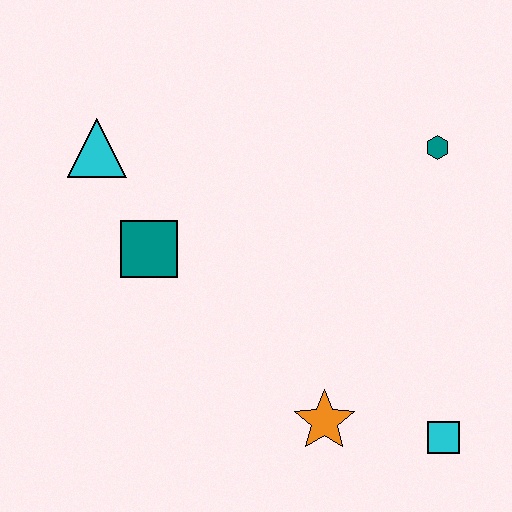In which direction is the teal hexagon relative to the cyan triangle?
The teal hexagon is to the right of the cyan triangle.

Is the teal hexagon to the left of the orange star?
No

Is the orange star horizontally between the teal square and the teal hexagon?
Yes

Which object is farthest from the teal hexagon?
The cyan triangle is farthest from the teal hexagon.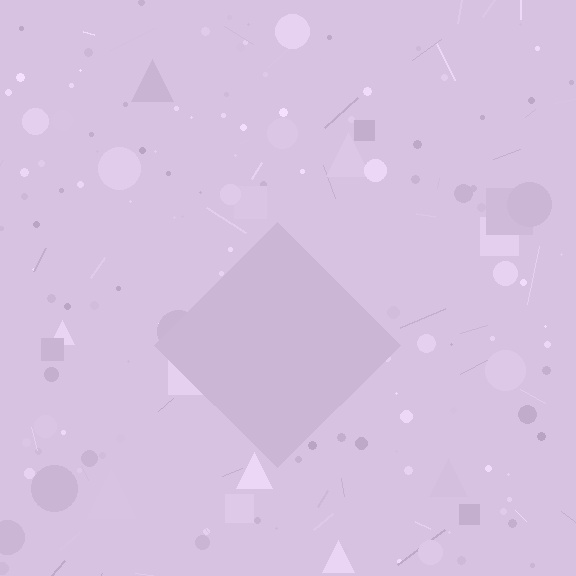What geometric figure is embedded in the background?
A diamond is embedded in the background.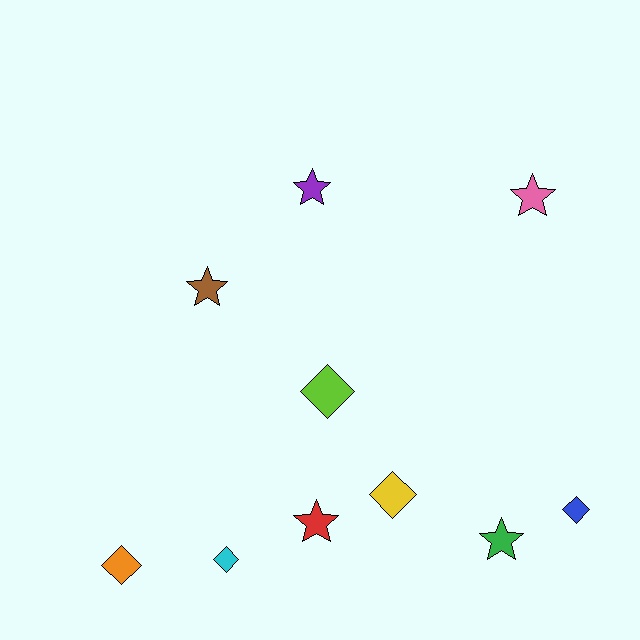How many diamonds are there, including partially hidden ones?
There are 5 diamonds.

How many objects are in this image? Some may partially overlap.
There are 10 objects.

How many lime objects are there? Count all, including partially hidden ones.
There is 1 lime object.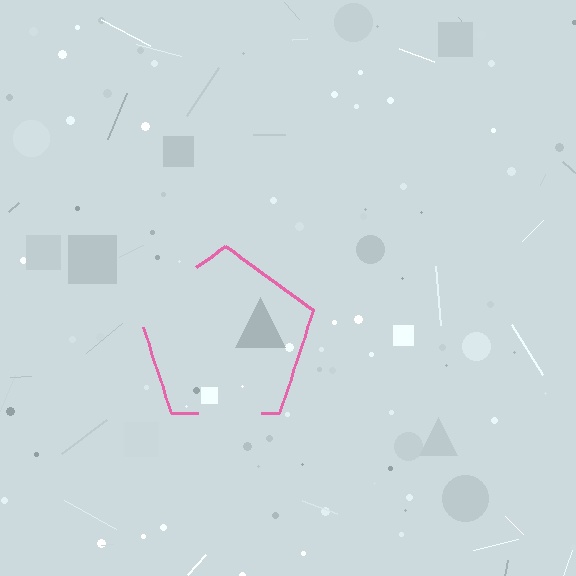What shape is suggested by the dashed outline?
The dashed outline suggests a pentagon.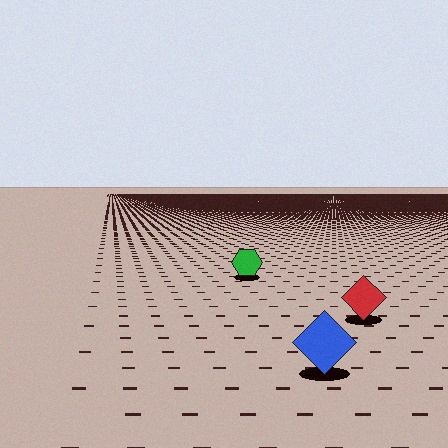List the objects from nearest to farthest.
From nearest to farthest: the blue diamond, the red diamond, the green hexagon.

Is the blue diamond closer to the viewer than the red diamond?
Yes. The blue diamond is closer — you can tell from the texture gradient: the ground texture is coarser near it.